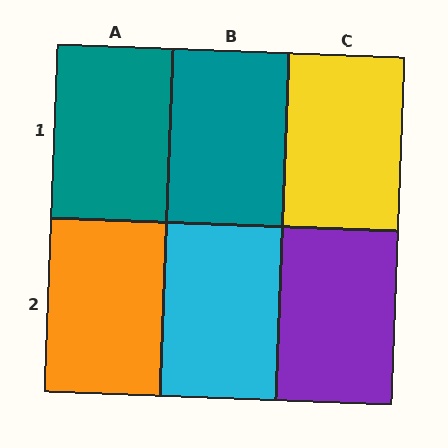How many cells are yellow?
1 cell is yellow.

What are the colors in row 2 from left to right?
Orange, cyan, purple.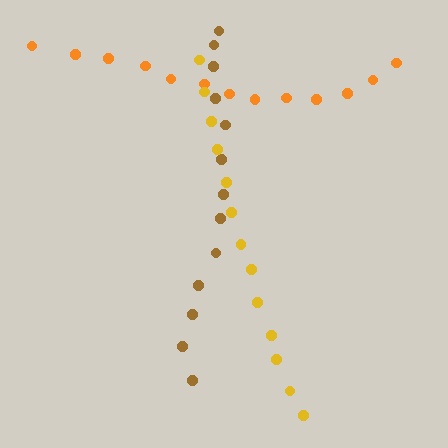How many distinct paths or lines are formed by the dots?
There are 3 distinct paths.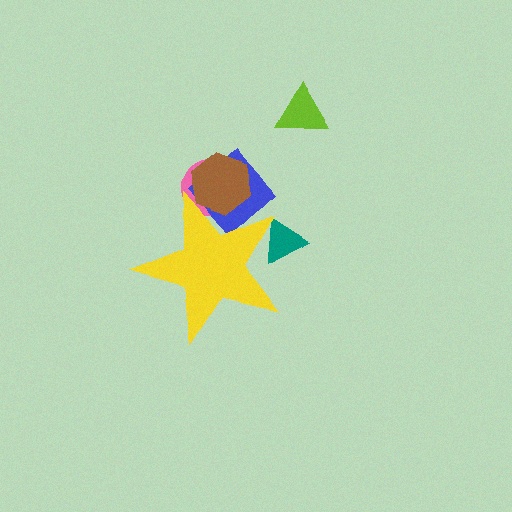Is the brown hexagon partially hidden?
Yes, the brown hexagon is partially hidden behind the yellow star.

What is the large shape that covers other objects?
A yellow star.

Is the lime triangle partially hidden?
No, the lime triangle is fully visible.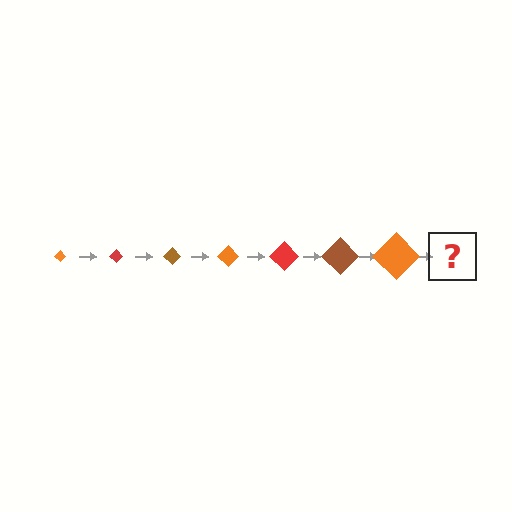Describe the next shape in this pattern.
It should be a red diamond, larger than the previous one.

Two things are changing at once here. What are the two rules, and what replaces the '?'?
The two rules are that the diamond grows larger each step and the color cycles through orange, red, and brown. The '?' should be a red diamond, larger than the previous one.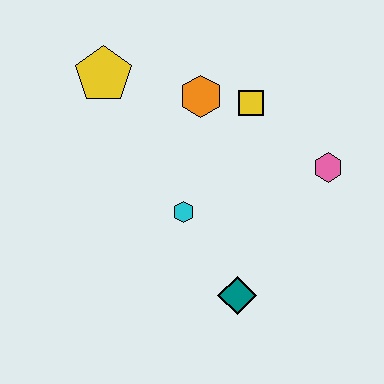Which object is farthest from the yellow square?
The teal diamond is farthest from the yellow square.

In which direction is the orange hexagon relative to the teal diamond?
The orange hexagon is above the teal diamond.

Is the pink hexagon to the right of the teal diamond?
Yes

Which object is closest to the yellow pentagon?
The orange hexagon is closest to the yellow pentagon.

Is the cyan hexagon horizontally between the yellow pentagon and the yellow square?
Yes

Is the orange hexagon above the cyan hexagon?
Yes